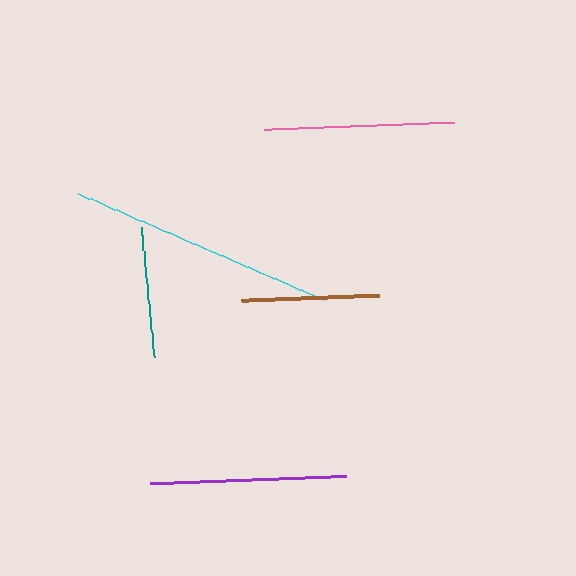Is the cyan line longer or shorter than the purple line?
The cyan line is longer than the purple line.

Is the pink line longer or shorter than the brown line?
The pink line is longer than the brown line.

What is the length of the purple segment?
The purple segment is approximately 196 pixels long.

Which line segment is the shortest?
The teal line is the shortest at approximately 132 pixels.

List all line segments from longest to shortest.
From longest to shortest: cyan, purple, pink, brown, teal.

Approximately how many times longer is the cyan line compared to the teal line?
The cyan line is approximately 2.0 times the length of the teal line.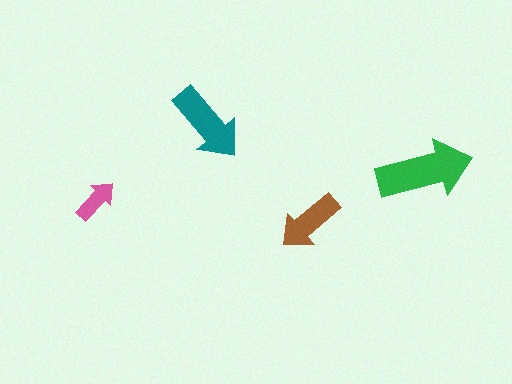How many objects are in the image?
There are 4 objects in the image.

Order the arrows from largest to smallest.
the green one, the teal one, the brown one, the pink one.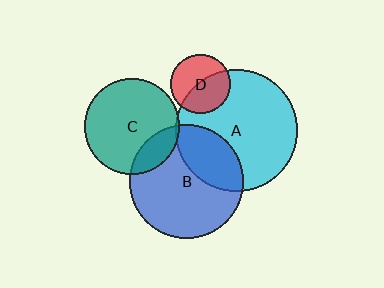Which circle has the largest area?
Circle A (cyan).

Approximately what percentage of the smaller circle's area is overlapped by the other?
Approximately 20%.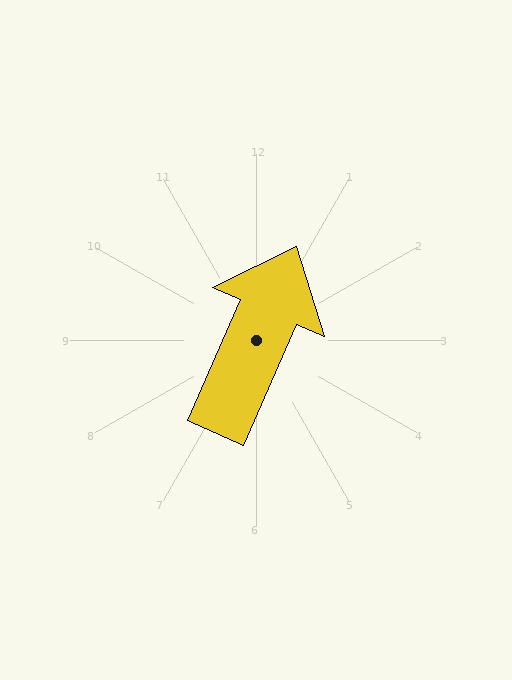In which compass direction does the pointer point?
Northeast.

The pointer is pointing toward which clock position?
Roughly 1 o'clock.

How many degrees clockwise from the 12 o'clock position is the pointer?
Approximately 24 degrees.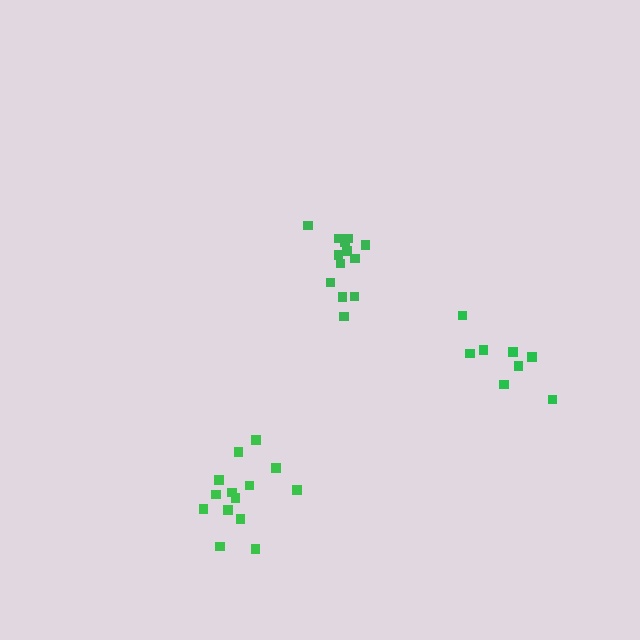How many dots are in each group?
Group 1: 14 dots, Group 2: 8 dots, Group 3: 13 dots (35 total).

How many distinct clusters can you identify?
There are 3 distinct clusters.